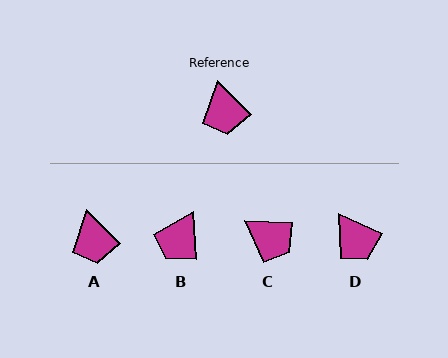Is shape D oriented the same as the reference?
No, it is off by about 21 degrees.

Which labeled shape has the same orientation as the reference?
A.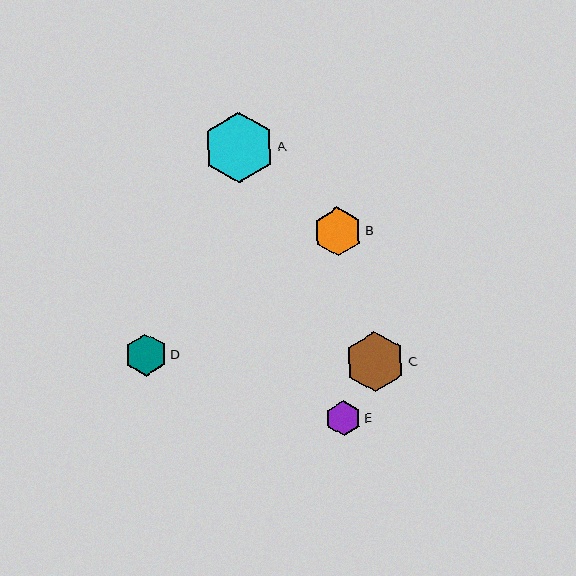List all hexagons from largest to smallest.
From largest to smallest: A, C, B, D, E.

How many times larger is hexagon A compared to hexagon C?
Hexagon A is approximately 1.2 times the size of hexagon C.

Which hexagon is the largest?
Hexagon A is the largest with a size of approximately 72 pixels.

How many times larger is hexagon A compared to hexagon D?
Hexagon A is approximately 1.7 times the size of hexagon D.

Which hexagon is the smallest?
Hexagon E is the smallest with a size of approximately 35 pixels.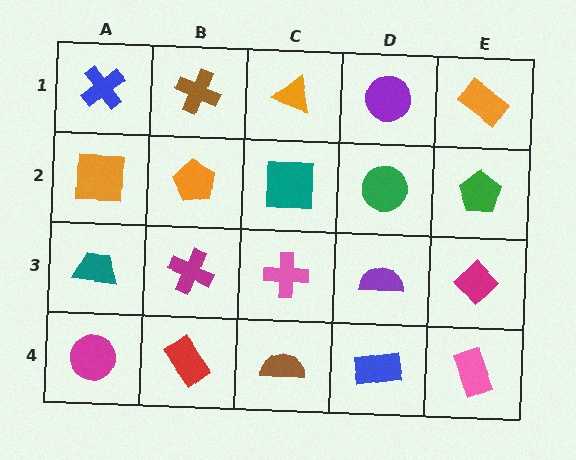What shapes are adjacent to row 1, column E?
A green pentagon (row 2, column E), a purple circle (row 1, column D).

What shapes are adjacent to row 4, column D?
A purple semicircle (row 3, column D), a brown semicircle (row 4, column C), a pink rectangle (row 4, column E).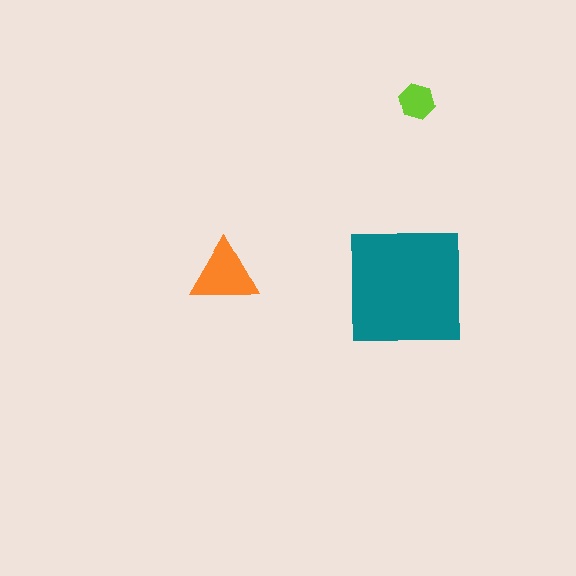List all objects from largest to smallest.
The teal square, the orange triangle, the lime hexagon.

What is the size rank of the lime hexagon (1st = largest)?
3rd.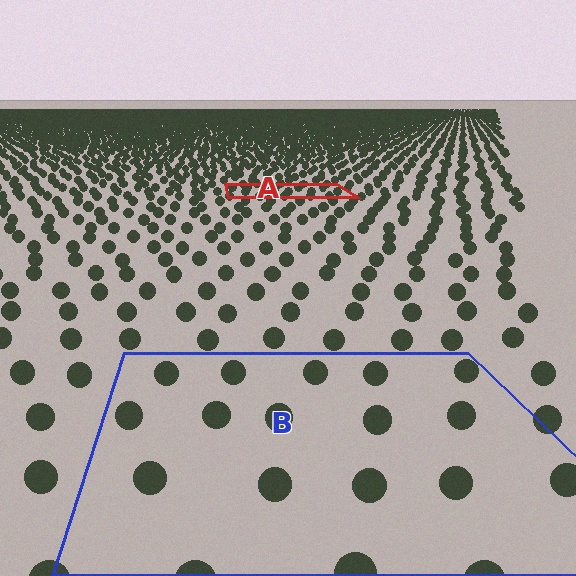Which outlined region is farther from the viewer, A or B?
Region A is farther from the viewer — the texture elements inside it appear smaller and more densely packed.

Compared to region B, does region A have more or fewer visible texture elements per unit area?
Region A has more texture elements per unit area — they are packed more densely because it is farther away.